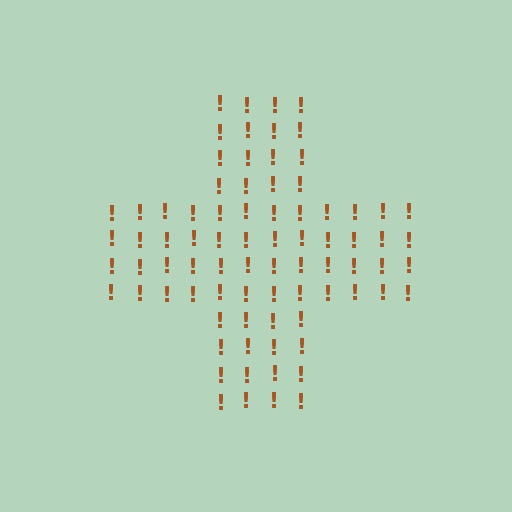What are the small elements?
The small elements are exclamation marks.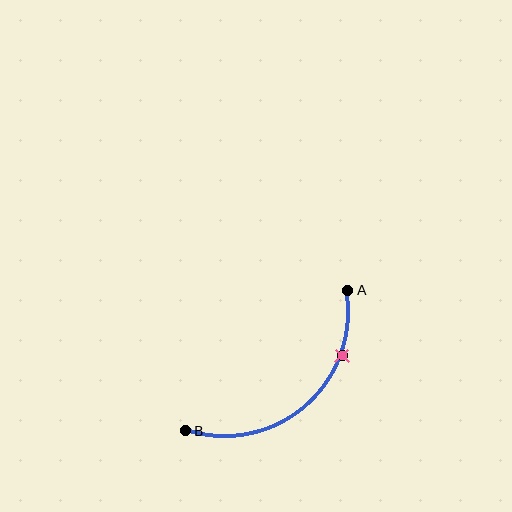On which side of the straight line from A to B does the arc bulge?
The arc bulges below and to the right of the straight line connecting A and B.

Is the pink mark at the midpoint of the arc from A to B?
No. The pink mark lies on the arc but is closer to endpoint A. The arc midpoint would be at the point on the curve equidistant along the arc from both A and B.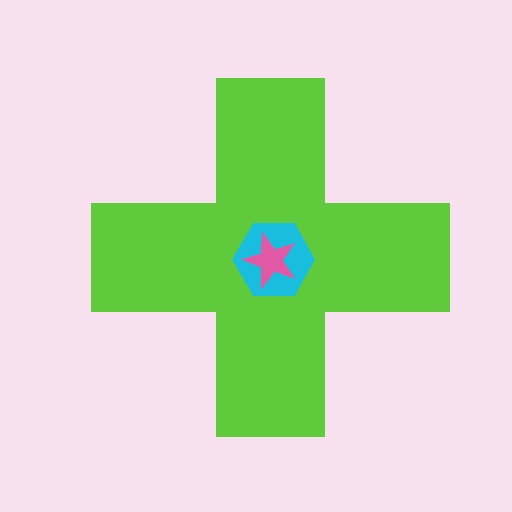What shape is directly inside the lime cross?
The cyan hexagon.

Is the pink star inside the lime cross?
Yes.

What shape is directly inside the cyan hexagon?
The pink star.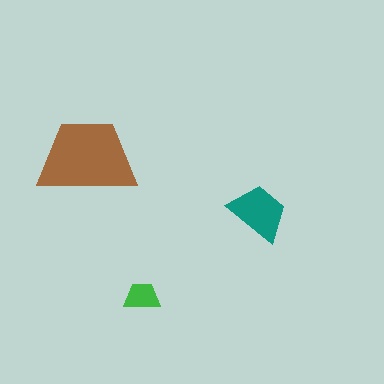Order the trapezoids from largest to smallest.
the brown one, the teal one, the green one.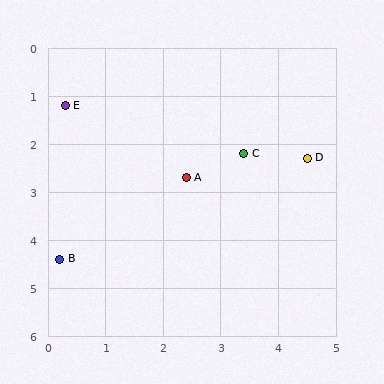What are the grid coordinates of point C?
Point C is at approximately (3.4, 2.2).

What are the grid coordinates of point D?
Point D is at approximately (4.5, 2.3).